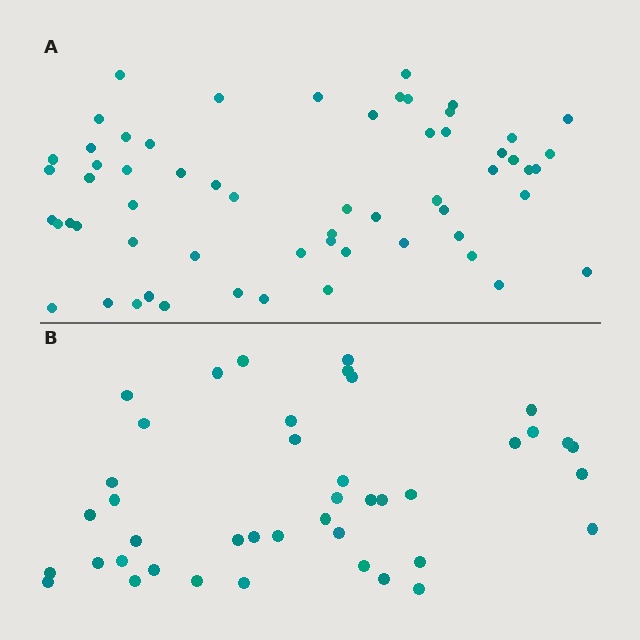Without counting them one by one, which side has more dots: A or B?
Region A (the top region) has more dots.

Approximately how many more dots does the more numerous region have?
Region A has approximately 20 more dots than region B.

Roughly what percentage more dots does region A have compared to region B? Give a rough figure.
About 45% more.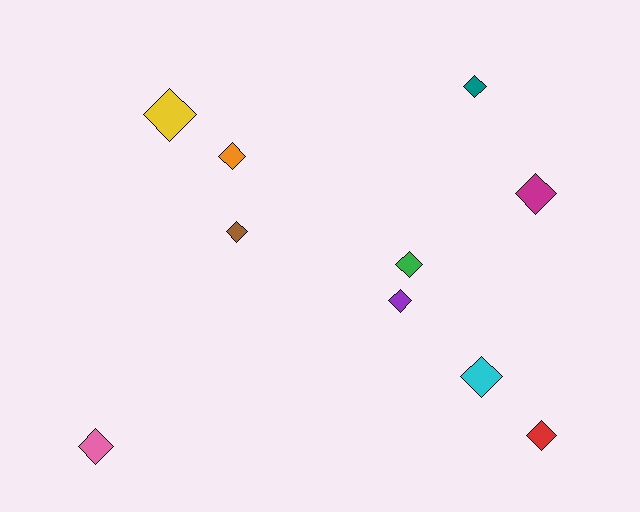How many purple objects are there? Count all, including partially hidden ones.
There is 1 purple object.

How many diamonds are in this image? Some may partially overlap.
There are 10 diamonds.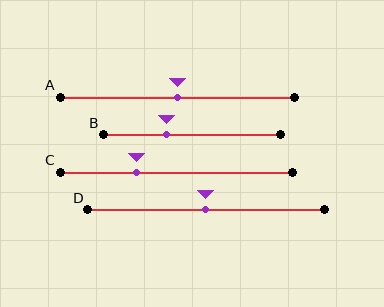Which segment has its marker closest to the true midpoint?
Segment A has its marker closest to the true midpoint.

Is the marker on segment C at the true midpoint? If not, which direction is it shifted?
No, the marker on segment C is shifted to the left by about 17% of the segment length.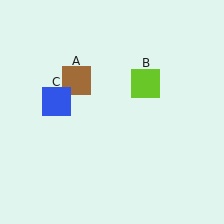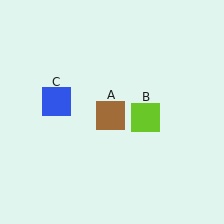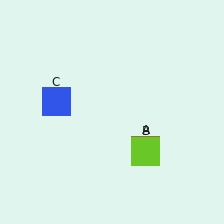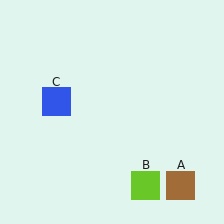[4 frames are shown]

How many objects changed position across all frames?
2 objects changed position: brown square (object A), lime square (object B).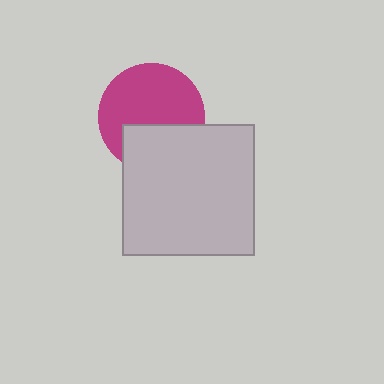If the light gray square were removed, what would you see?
You would see the complete magenta circle.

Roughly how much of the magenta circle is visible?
About half of it is visible (roughly 64%).